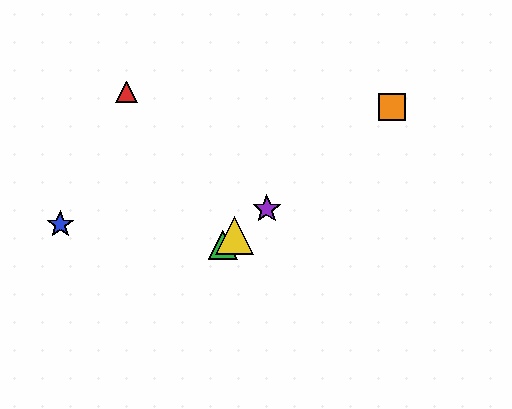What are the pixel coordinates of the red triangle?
The red triangle is at (126, 92).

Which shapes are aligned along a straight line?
The green triangle, the yellow triangle, the purple star, the orange square are aligned along a straight line.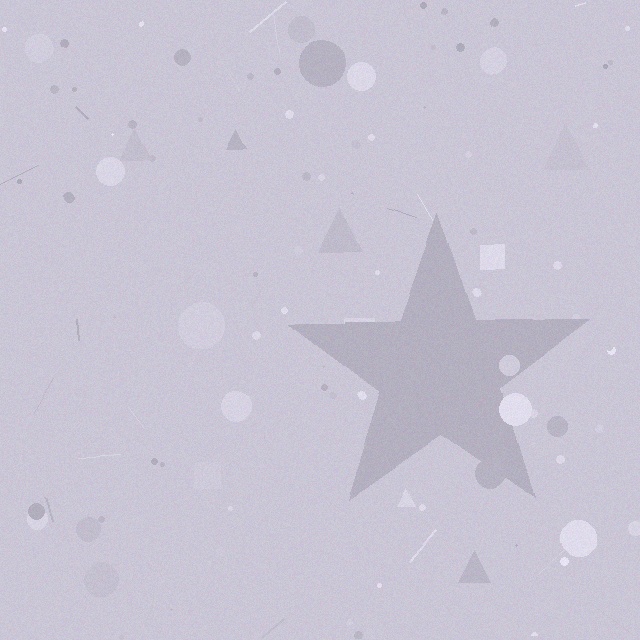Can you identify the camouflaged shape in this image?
The camouflaged shape is a star.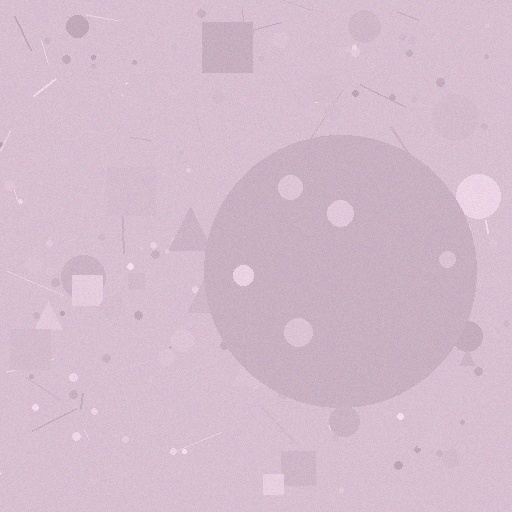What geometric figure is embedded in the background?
A circle is embedded in the background.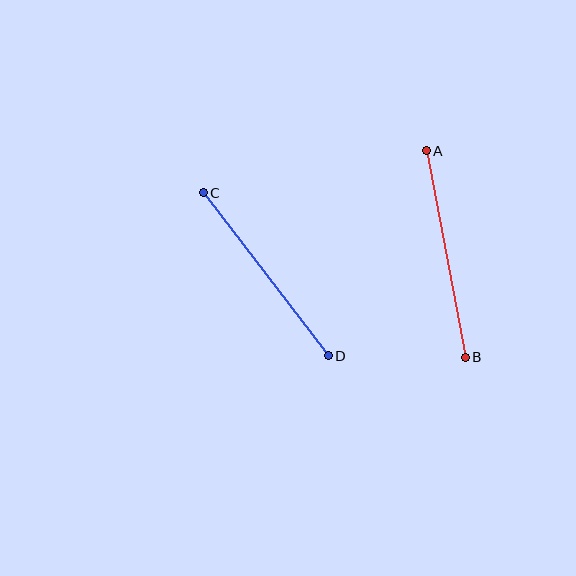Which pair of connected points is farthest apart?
Points A and B are farthest apart.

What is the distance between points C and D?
The distance is approximately 205 pixels.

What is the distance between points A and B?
The distance is approximately 210 pixels.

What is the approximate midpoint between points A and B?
The midpoint is at approximately (446, 254) pixels.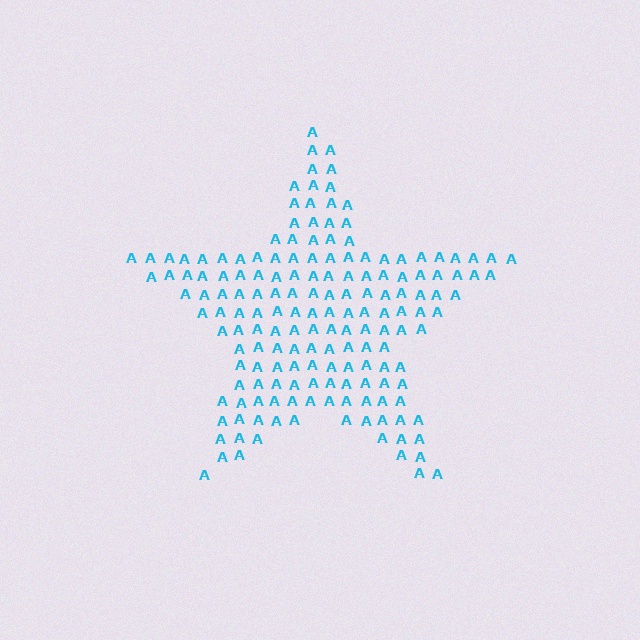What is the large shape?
The large shape is a star.